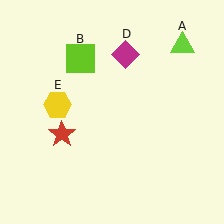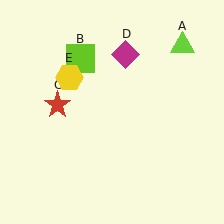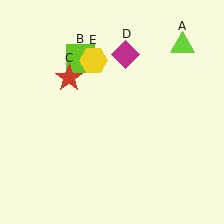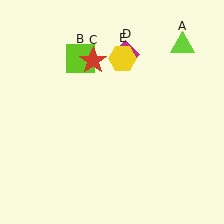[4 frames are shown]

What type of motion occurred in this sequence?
The red star (object C), yellow hexagon (object E) rotated clockwise around the center of the scene.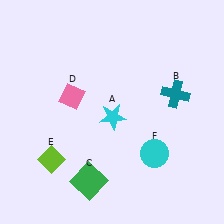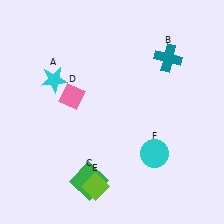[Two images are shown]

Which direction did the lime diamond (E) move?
The lime diamond (E) moved right.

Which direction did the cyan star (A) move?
The cyan star (A) moved left.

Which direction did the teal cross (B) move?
The teal cross (B) moved up.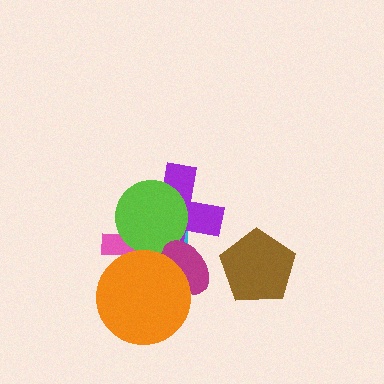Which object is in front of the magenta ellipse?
The orange circle is in front of the magenta ellipse.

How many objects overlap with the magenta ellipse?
4 objects overlap with the magenta ellipse.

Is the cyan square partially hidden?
Yes, it is partially covered by another shape.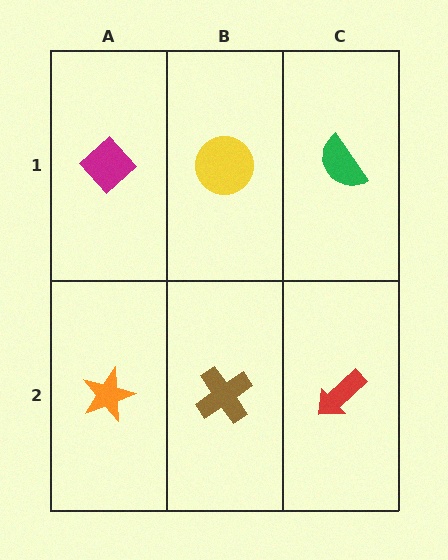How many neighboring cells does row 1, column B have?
3.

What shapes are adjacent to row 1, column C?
A red arrow (row 2, column C), a yellow circle (row 1, column B).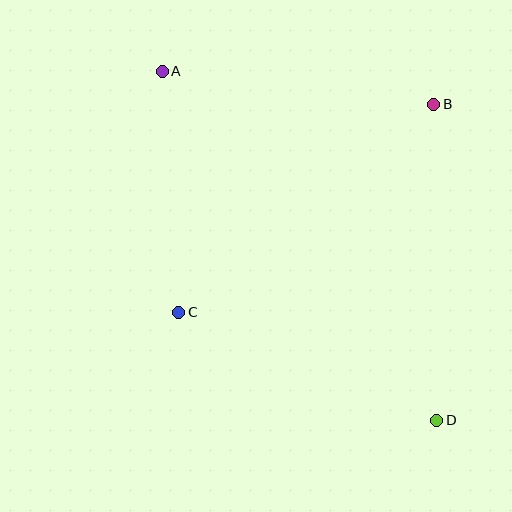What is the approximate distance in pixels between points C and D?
The distance between C and D is approximately 280 pixels.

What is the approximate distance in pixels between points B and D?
The distance between B and D is approximately 316 pixels.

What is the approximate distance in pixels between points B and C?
The distance between B and C is approximately 329 pixels.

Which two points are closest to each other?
Points A and C are closest to each other.